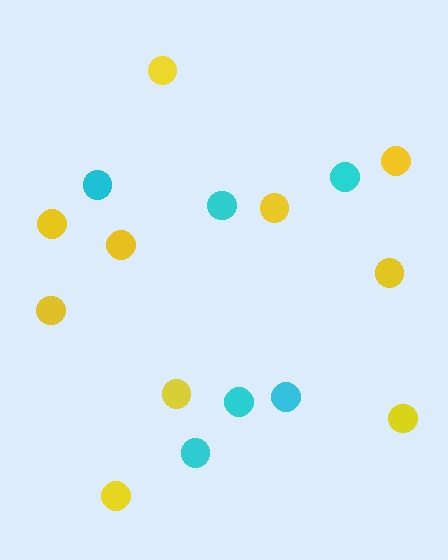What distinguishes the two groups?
There are 2 groups: one group of cyan circles (6) and one group of yellow circles (10).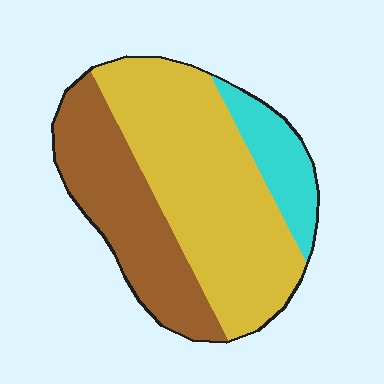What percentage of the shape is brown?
Brown takes up about one third (1/3) of the shape.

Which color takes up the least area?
Cyan, at roughly 15%.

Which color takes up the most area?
Yellow, at roughly 55%.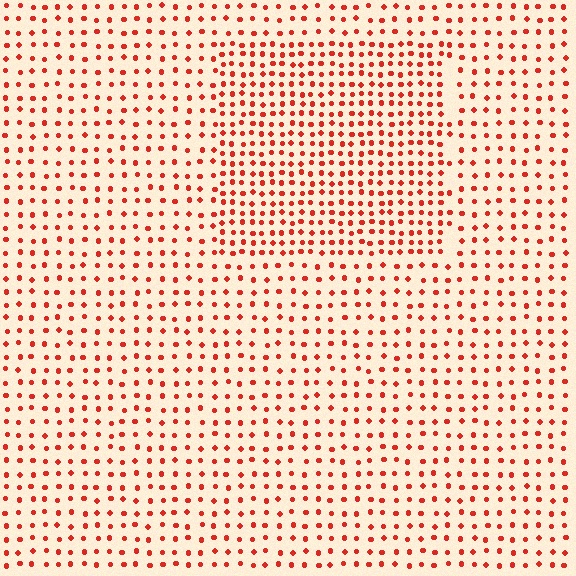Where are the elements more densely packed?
The elements are more densely packed inside the rectangle boundary.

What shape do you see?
I see a rectangle.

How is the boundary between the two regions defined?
The boundary is defined by a change in element density (approximately 1.7x ratio). All elements are the same color, size, and shape.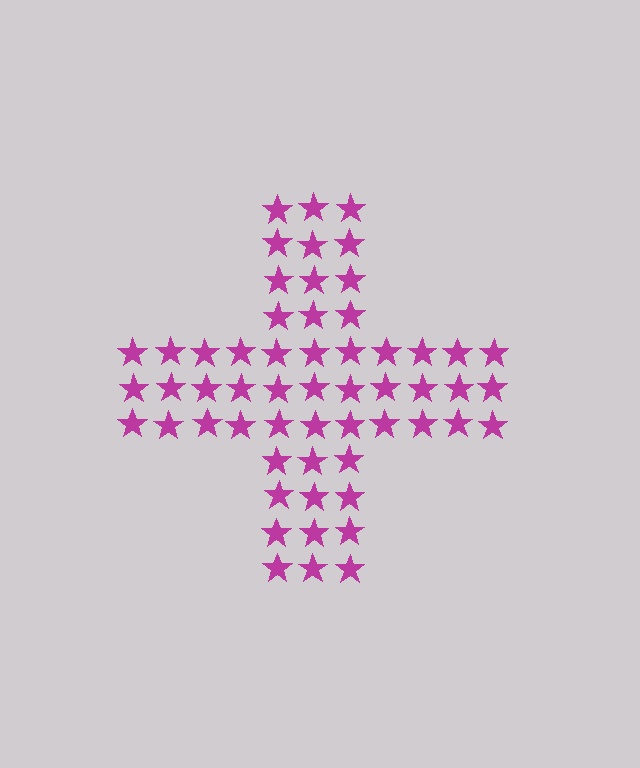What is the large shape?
The large shape is a cross.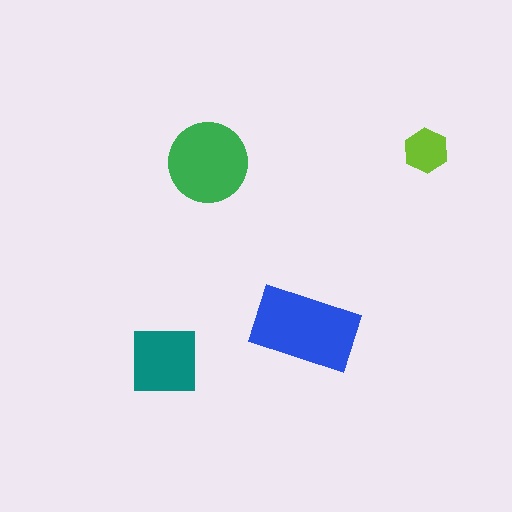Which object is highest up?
The lime hexagon is topmost.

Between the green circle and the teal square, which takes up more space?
The green circle.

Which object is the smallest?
The lime hexagon.